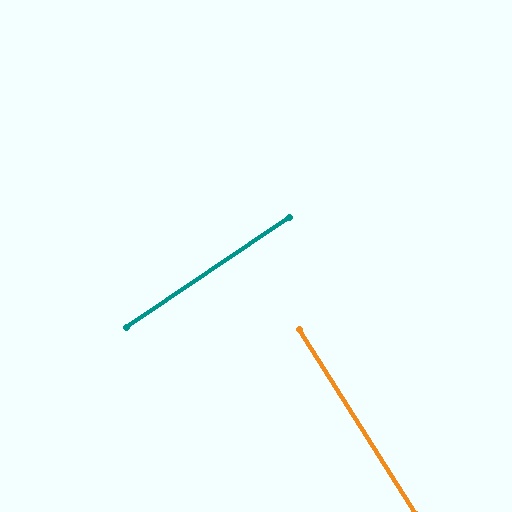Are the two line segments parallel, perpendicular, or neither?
Perpendicular — they meet at approximately 88°.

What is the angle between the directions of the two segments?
Approximately 88 degrees.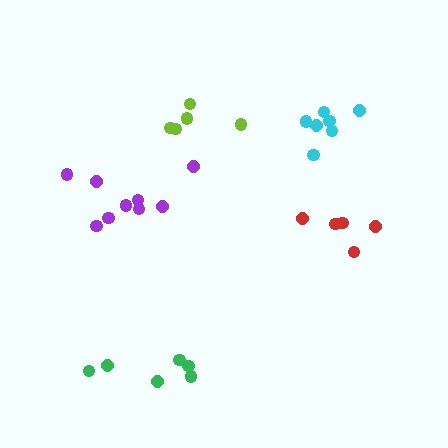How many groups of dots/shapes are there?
There are 5 groups.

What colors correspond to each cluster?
The clusters are colored: red, lime, green, purple, cyan.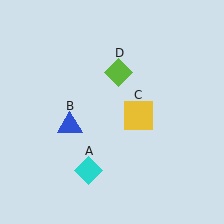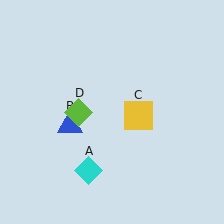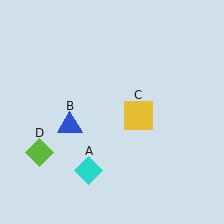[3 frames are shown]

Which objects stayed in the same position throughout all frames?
Cyan diamond (object A) and blue triangle (object B) and yellow square (object C) remained stationary.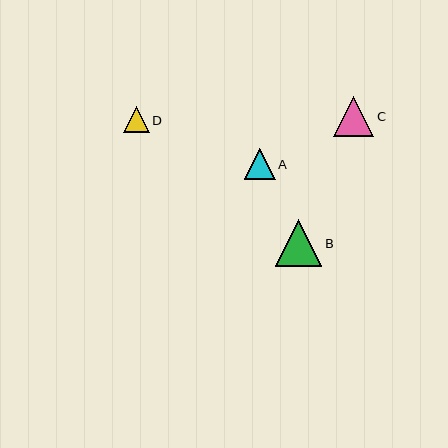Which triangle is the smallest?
Triangle D is the smallest with a size of approximately 25 pixels.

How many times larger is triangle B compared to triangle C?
Triangle B is approximately 1.2 times the size of triangle C.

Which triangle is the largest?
Triangle B is the largest with a size of approximately 47 pixels.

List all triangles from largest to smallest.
From largest to smallest: B, C, A, D.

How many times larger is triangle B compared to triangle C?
Triangle B is approximately 1.2 times the size of triangle C.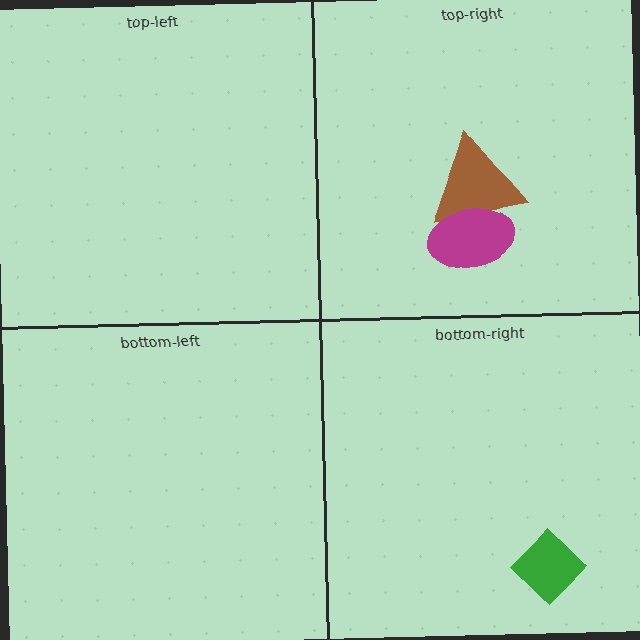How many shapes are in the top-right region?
2.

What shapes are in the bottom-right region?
The green diamond.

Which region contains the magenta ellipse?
The top-right region.